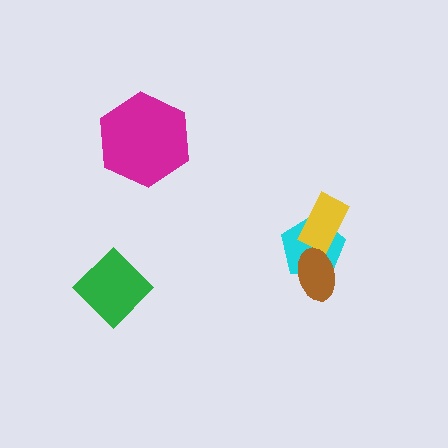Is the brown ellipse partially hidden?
No, no other shape covers it.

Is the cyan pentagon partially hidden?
Yes, it is partially covered by another shape.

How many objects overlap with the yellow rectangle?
1 object overlaps with the yellow rectangle.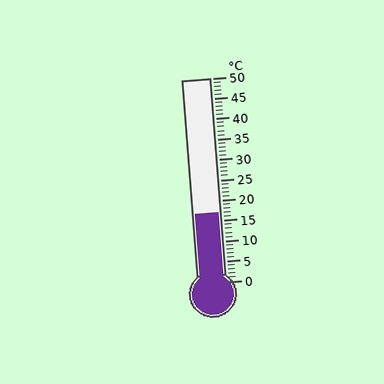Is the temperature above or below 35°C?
The temperature is below 35°C.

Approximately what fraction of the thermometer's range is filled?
The thermometer is filled to approximately 35% of its range.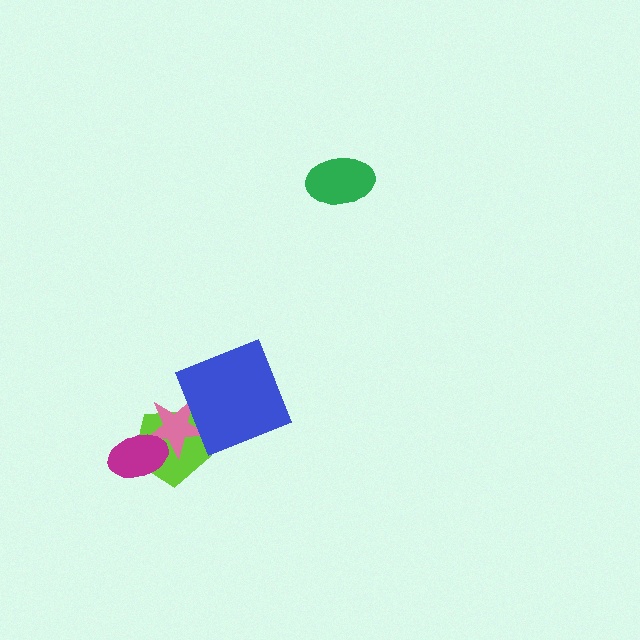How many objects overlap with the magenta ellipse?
2 objects overlap with the magenta ellipse.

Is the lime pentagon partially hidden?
Yes, it is partially covered by another shape.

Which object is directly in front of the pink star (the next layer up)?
The blue square is directly in front of the pink star.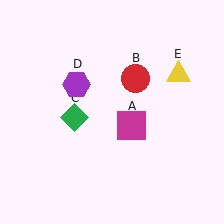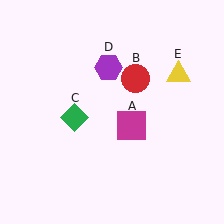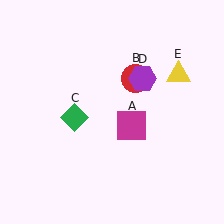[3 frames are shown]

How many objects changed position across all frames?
1 object changed position: purple hexagon (object D).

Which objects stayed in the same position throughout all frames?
Magenta square (object A) and red circle (object B) and green diamond (object C) and yellow triangle (object E) remained stationary.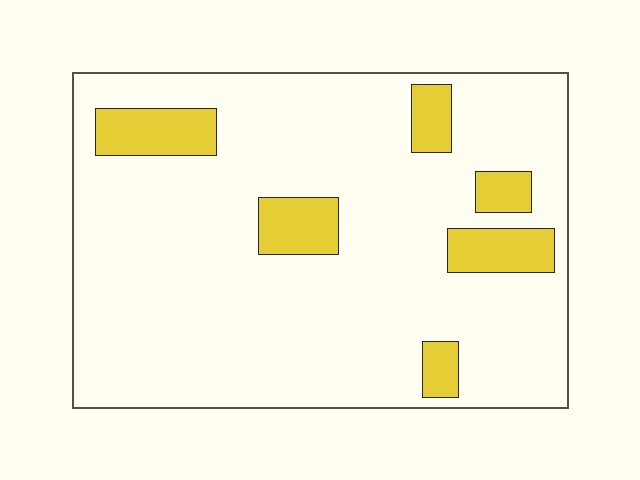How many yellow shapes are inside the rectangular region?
6.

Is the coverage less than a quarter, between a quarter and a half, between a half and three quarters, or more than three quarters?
Less than a quarter.